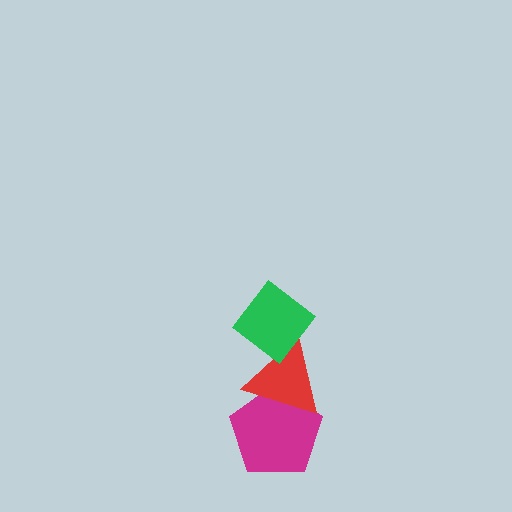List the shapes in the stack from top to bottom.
From top to bottom: the green diamond, the red triangle, the magenta pentagon.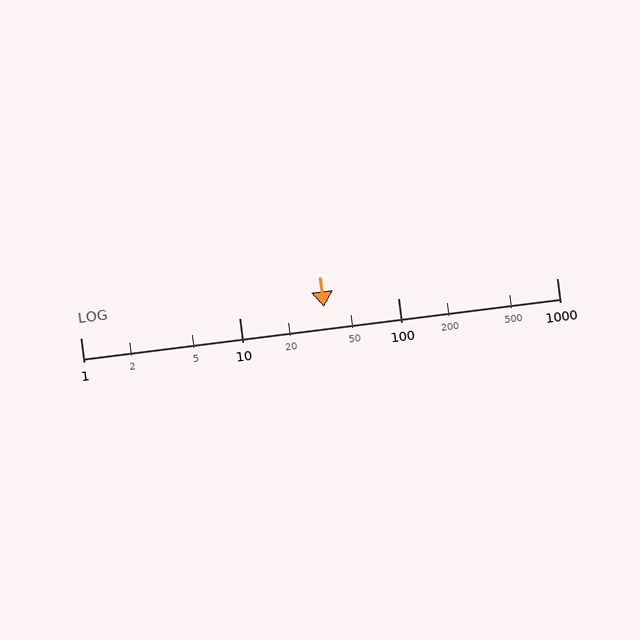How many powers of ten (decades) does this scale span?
The scale spans 3 decades, from 1 to 1000.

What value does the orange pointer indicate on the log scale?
The pointer indicates approximately 34.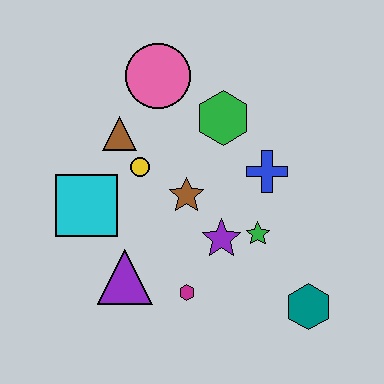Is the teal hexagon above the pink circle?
No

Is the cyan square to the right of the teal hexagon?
No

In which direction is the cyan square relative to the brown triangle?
The cyan square is below the brown triangle.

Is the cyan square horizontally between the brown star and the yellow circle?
No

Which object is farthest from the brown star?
The teal hexagon is farthest from the brown star.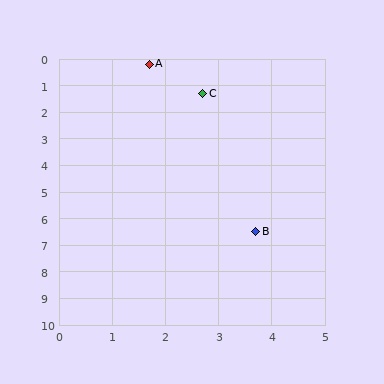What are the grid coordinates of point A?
Point A is at approximately (1.7, 0.2).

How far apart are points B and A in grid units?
Points B and A are about 6.6 grid units apart.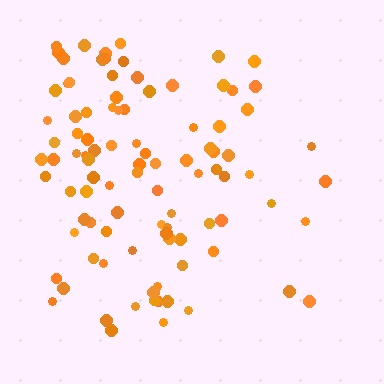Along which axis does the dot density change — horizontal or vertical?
Horizontal.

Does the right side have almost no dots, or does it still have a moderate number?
Still a moderate number, just noticeably fewer than the left.